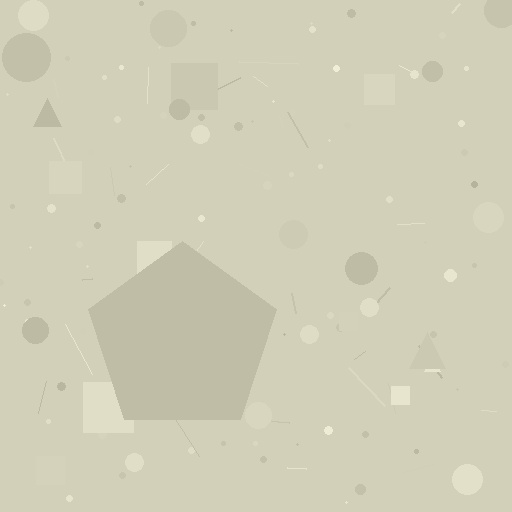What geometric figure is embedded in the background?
A pentagon is embedded in the background.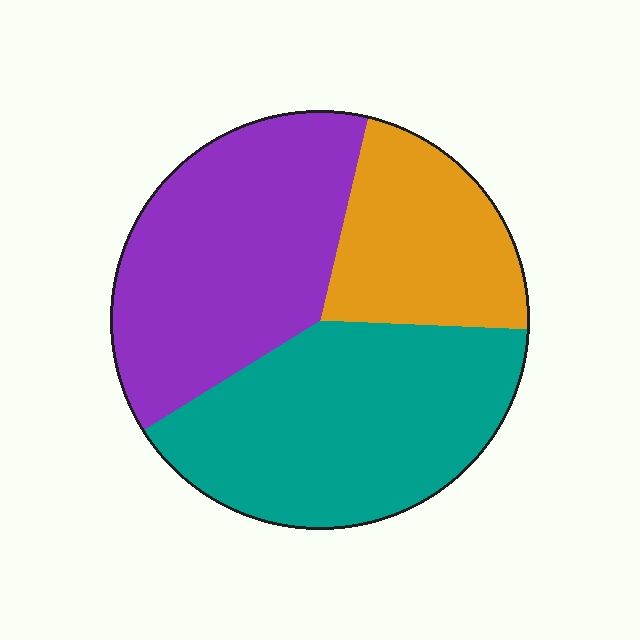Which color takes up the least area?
Orange, at roughly 20%.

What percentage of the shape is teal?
Teal covers roughly 40% of the shape.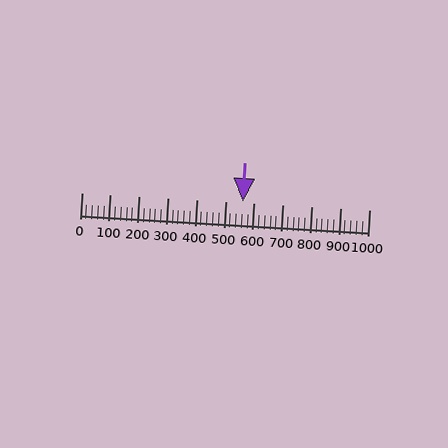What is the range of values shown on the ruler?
The ruler shows values from 0 to 1000.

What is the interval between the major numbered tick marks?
The major tick marks are spaced 100 units apart.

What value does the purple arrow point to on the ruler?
The purple arrow points to approximately 560.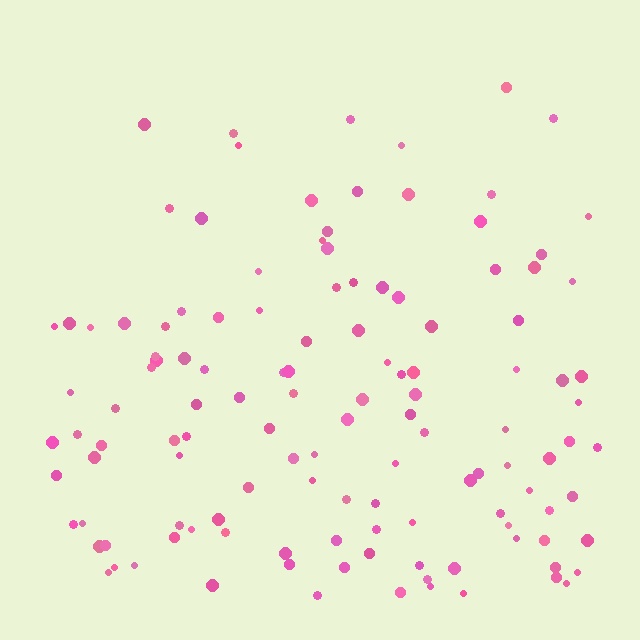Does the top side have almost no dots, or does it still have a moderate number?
Still a moderate number, just noticeably fewer than the bottom.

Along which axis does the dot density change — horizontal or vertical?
Vertical.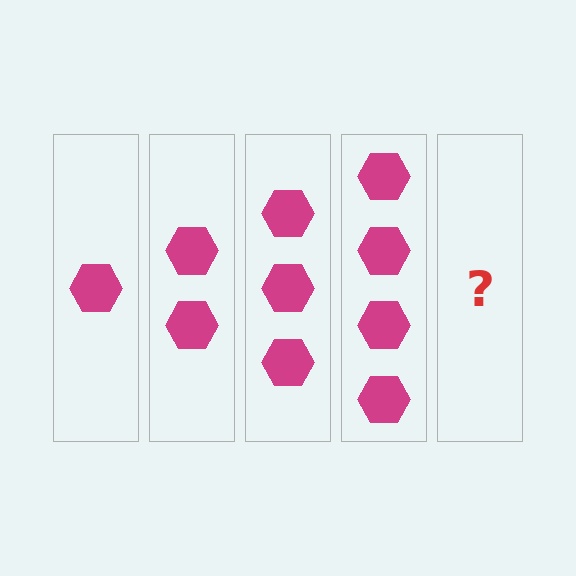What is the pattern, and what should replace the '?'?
The pattern is that each step adds one more hexagon. The '?' should be 5 hexagons.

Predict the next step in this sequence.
The next step is 5 hexagons.